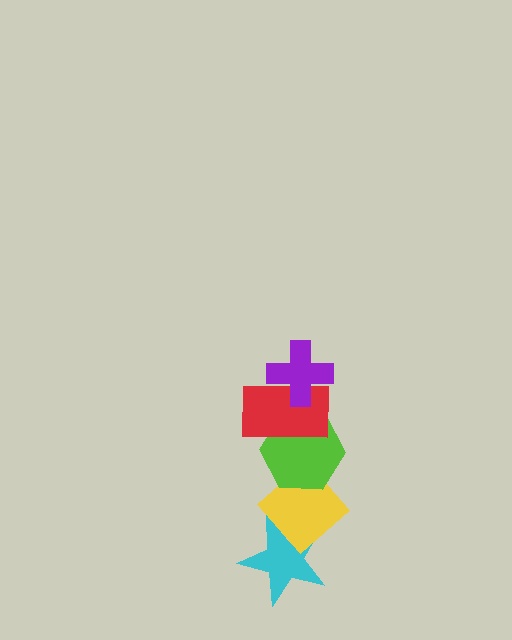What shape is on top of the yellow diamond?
The lime hexagon is on top of the yellow diamond.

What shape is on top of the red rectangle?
The purple cross is on top of the red rectangle.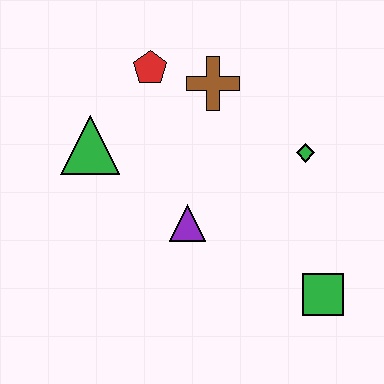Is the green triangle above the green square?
Yes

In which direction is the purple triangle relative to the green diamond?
The purple triangle is to the left of the green diamond.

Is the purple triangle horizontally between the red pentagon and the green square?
Yes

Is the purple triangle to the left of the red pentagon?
No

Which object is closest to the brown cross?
The red pentagon is closest to the brown cross.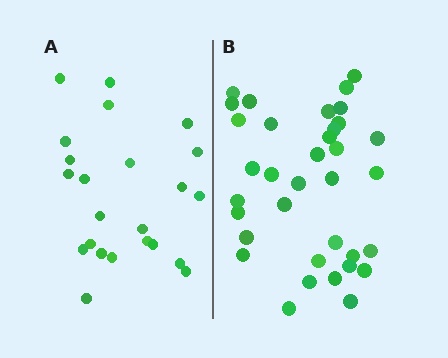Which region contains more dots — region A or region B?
Region B (the right region) has more dots.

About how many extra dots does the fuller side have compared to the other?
Region B has roughly 12 or so more dots than region A.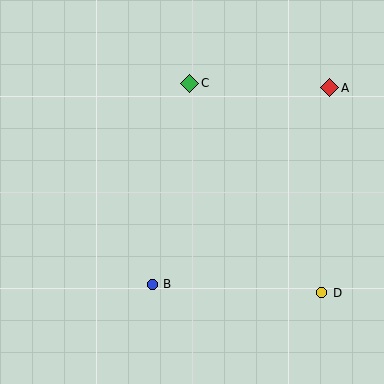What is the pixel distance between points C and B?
The distance between C and B is 205 pixels.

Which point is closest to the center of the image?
Point B at (152, 284) is closest to the center.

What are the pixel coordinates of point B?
Point B is at (152, 284).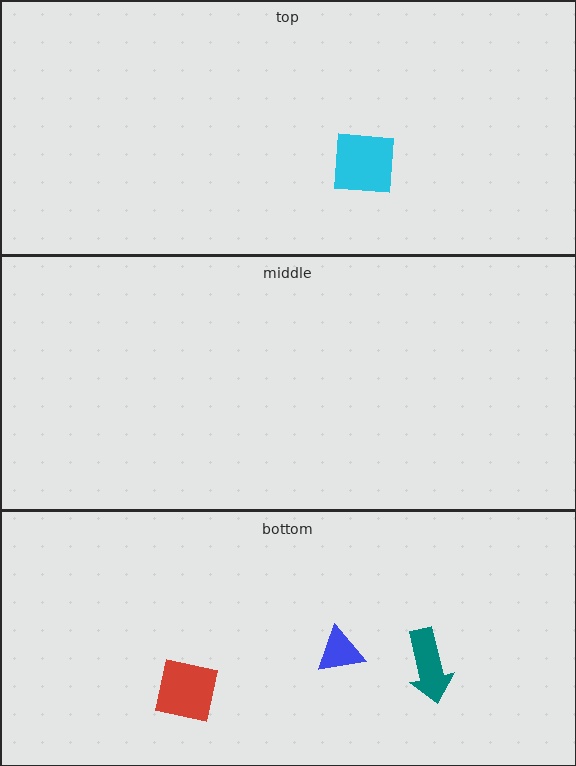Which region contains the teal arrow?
The bottom region.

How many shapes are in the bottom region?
3.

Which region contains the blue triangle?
The bottom region.